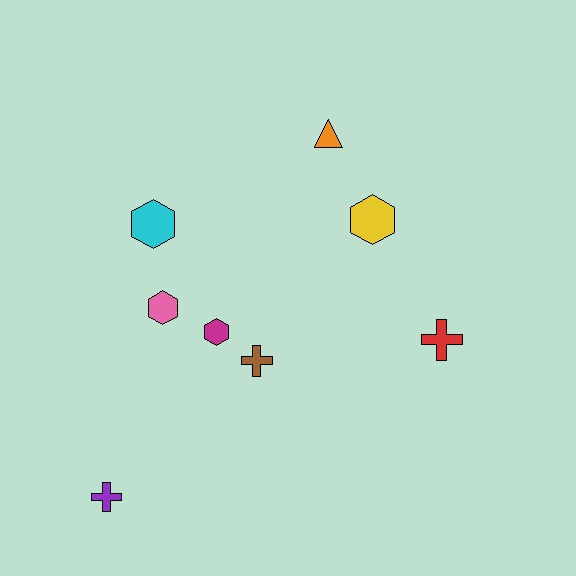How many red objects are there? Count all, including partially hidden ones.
There is 1 red object.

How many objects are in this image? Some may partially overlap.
There are 8 objects.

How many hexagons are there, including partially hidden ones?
There are 4 hexagons.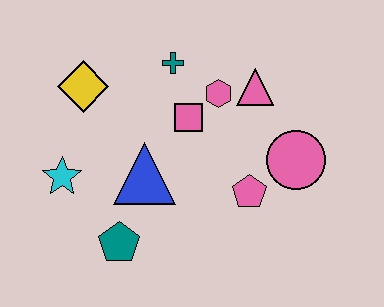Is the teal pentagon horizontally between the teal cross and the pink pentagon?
No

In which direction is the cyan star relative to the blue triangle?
The cyan star is to the left of the blue triangle.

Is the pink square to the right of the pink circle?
No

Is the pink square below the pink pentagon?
No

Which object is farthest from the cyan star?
The pink circle is farthest from the cyan star.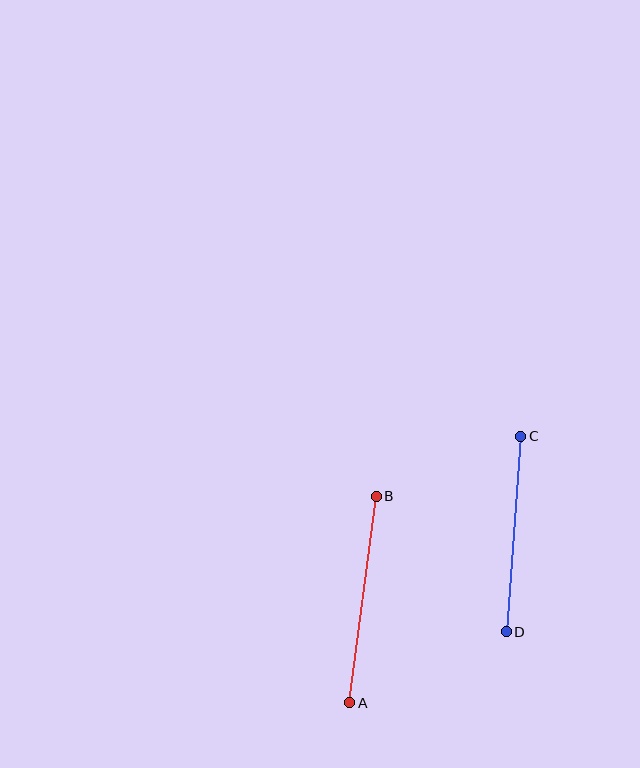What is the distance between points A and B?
The distance is approximately 209 pixels.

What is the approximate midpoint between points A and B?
The midpoint is at approximately (363, 600) pixels.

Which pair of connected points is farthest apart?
Points A and B are farthest apart.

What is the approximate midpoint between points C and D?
The midpoint is at approximately (513, 534) pixels.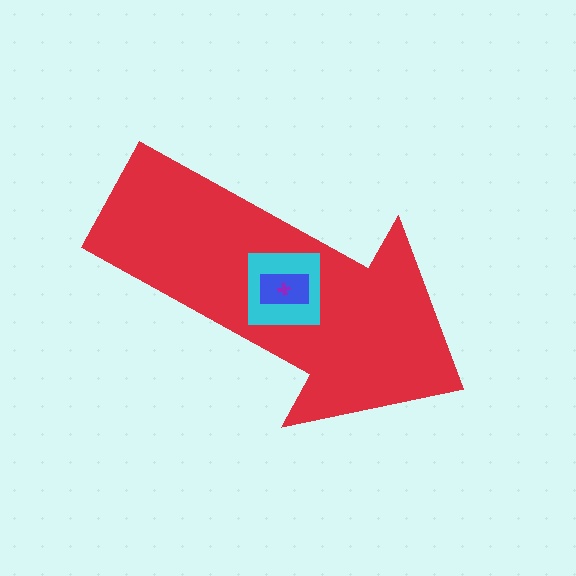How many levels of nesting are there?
4.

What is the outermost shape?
The red arrow.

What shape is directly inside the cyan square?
The blue rectangle.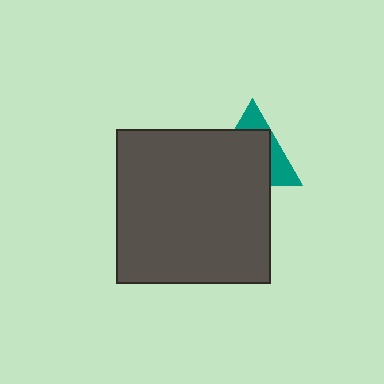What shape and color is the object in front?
The object in front is a dark gray square.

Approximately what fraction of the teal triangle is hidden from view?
Roughly 68% of the teal triangle is hidden behind the dark gray square.